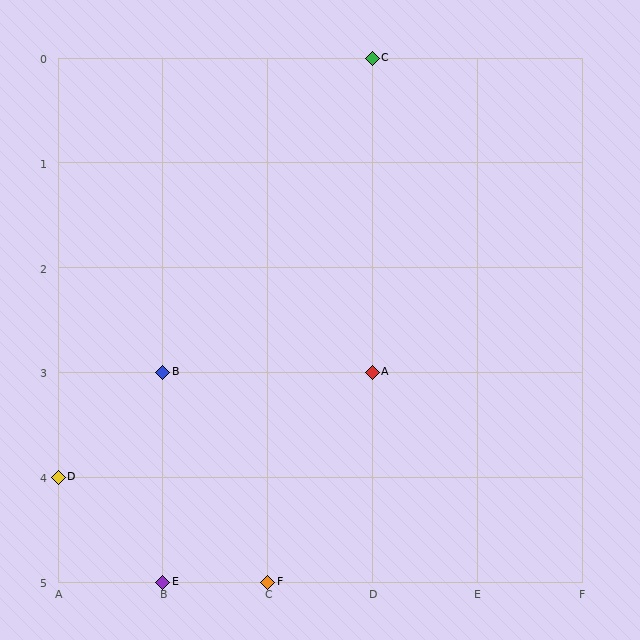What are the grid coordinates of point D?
Point D is at grid coordinates (A, 4).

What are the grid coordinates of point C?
Point C is at grid coordinates (D, 0).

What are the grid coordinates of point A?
Point A is at grid coordinates (D, 3).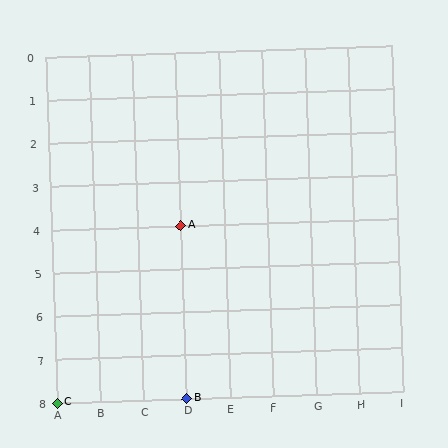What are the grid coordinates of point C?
Point C is at grid coordinates (A, 8).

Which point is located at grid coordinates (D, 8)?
Point B is at (D, 8).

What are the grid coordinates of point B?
Point B is at grid coordinates (D, 8).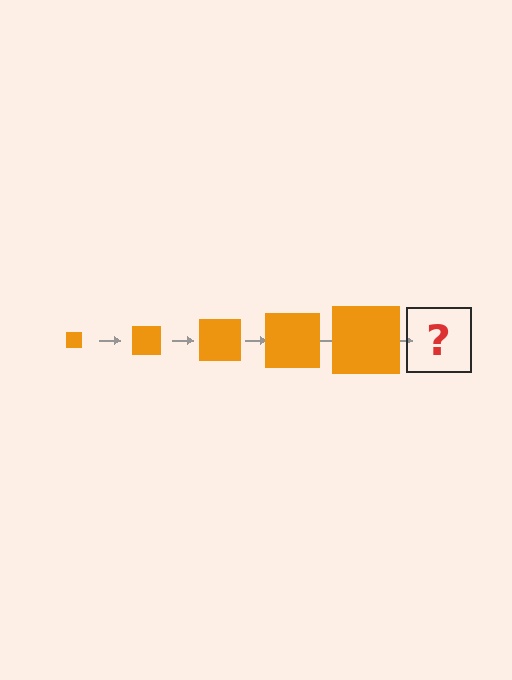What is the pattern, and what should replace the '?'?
The pattern is that the square gets progressively larger each step. The '?' should be an orange square, larger than the previous one.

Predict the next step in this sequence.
The next step is an orange square, larger than the previous one.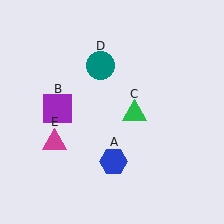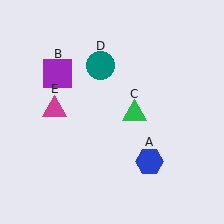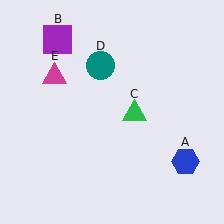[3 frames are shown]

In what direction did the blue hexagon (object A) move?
The blue hexagon (object A) moved right.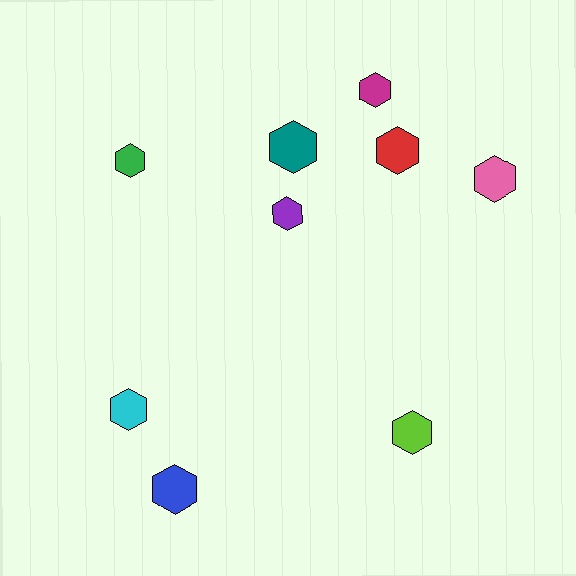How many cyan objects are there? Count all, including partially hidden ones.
There is 1 cyan object.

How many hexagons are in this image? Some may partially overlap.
There are 9 hexagons.